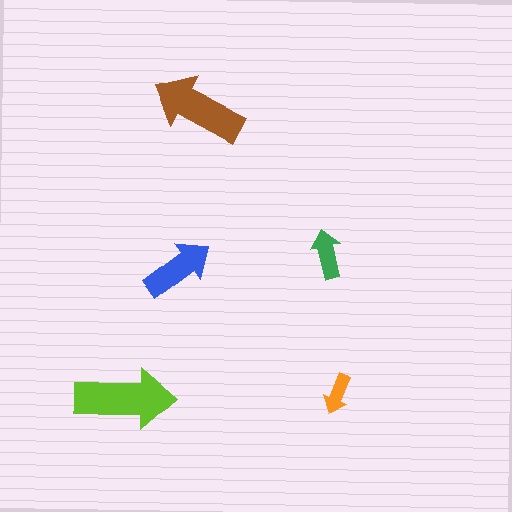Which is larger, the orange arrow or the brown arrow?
The brown one.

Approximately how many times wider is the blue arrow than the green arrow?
About 1.5 times wider.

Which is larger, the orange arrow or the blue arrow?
The blue one.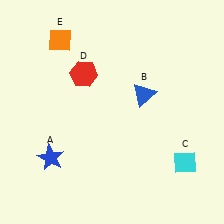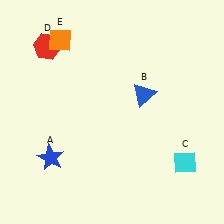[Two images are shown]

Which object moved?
The red hexagon (D) moved left.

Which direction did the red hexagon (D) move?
The red hexagon (D) moved left.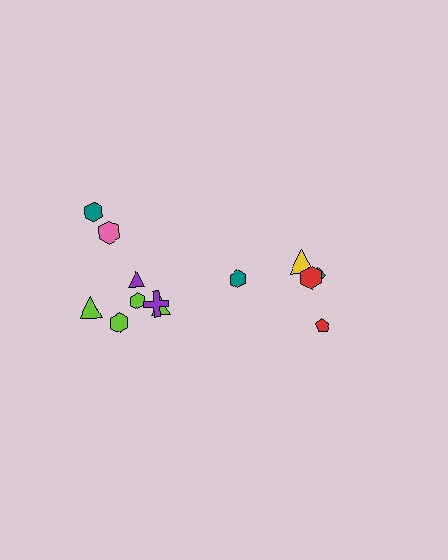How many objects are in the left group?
There are 8 objects.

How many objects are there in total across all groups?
There are 13 objects.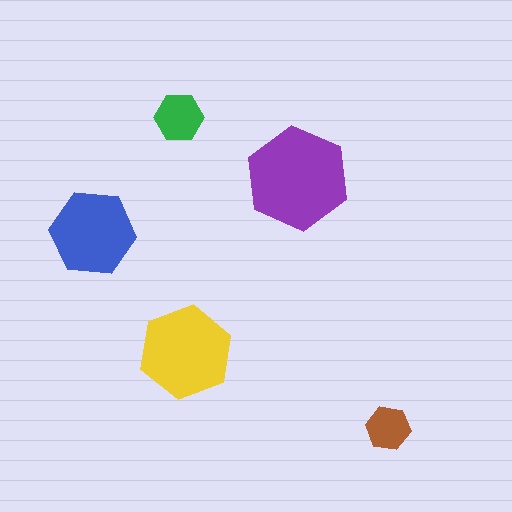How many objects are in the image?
There are 5 objects in the image.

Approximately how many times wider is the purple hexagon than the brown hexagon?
About 2.5 times wider.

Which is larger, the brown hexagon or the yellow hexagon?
The yellow one.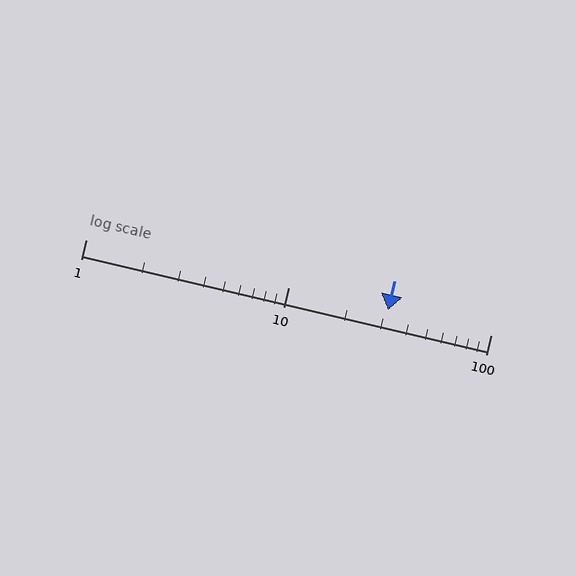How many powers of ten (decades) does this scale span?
The scale spans 2 decades, from 1 to 100.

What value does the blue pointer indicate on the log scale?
The pointer indicates approximately 31.